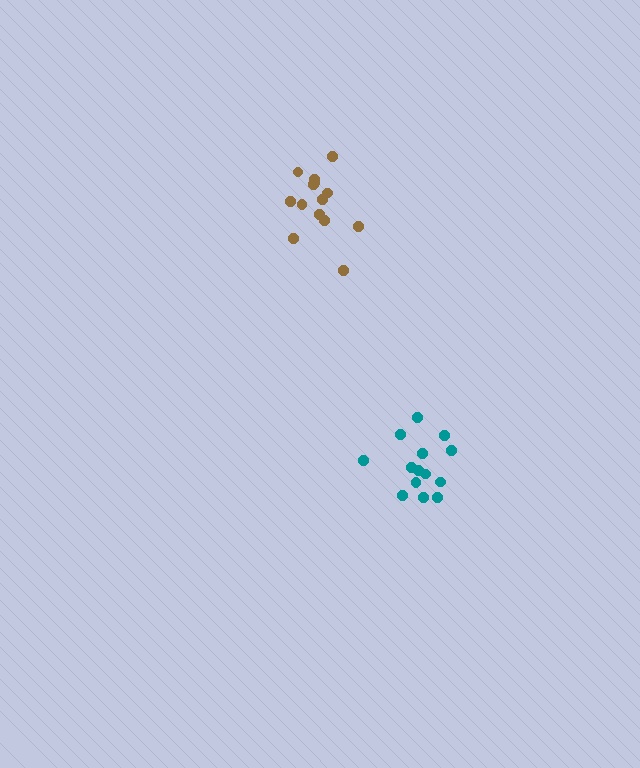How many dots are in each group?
Group 1: 14 dots, Group 2: 14 dots (28 total).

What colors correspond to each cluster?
The clusters are colored: brown, teal.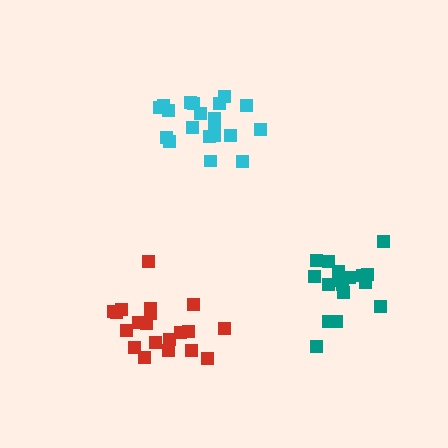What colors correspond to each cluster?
The clusters are colored: cyan, red, teal.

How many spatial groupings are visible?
There are 3 spatial groupings.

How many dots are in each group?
Group 1: 20 dots, Group 2: 20 dots, Group 3: 17 dots (57 total).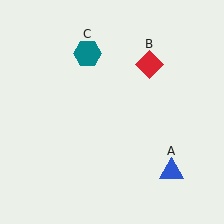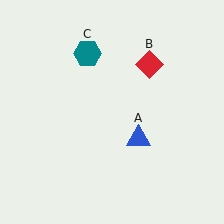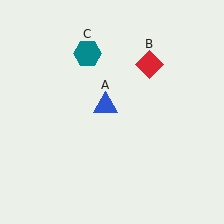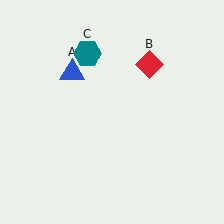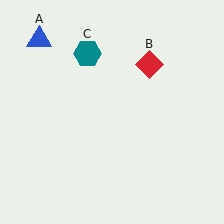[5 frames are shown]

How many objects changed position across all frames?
1 object changed position: blue triangle (object A).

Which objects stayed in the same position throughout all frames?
Red diamond (object B) and teal hexagon (object C) remained stationary.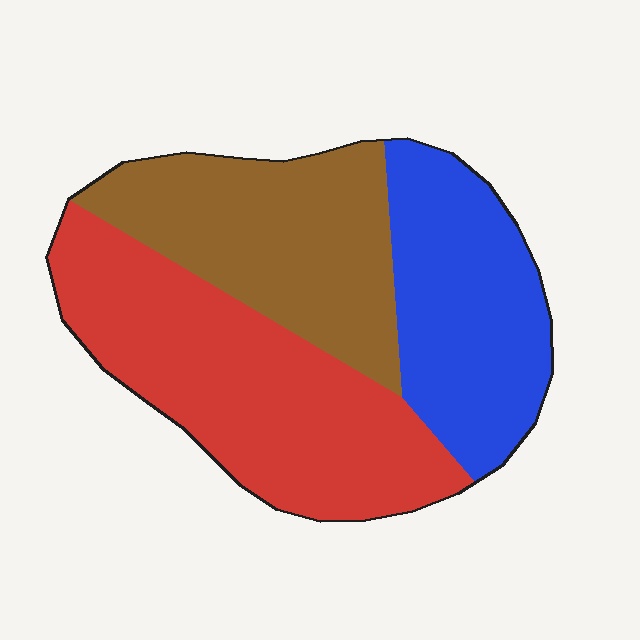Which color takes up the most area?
Red, at roughly 40%.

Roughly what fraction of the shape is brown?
Brown takes up between a quarter and a half of the shape.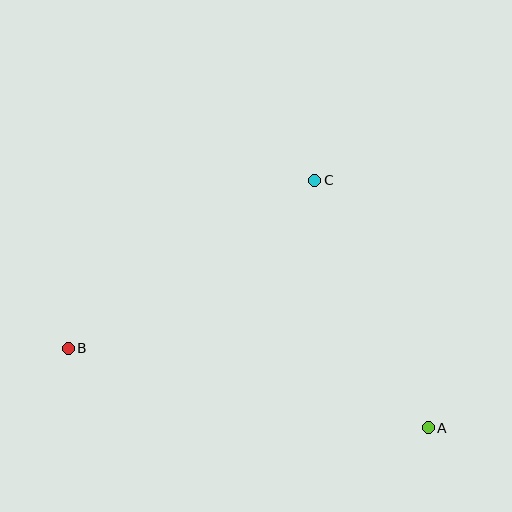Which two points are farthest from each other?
Points A and B are farthest from each other.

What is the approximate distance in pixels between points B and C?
The distance between B and C is approximately 298 pixels.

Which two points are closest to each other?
Points A and C are closest to each other.